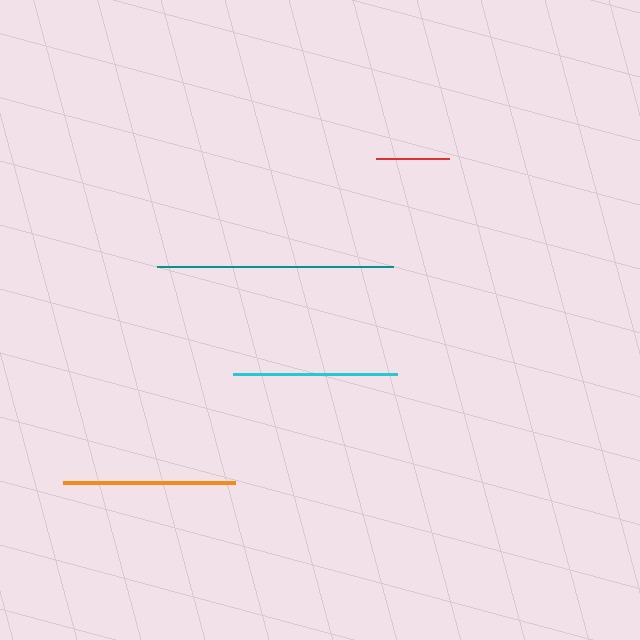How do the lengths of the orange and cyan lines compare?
The orange and cyan lines are approximately the same length.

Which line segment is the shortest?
The red line is the shortest at approximately 74 pixels.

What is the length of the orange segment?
The orange segment is approximately 172 pixels long.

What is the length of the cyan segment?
The cyan segment is approximately 164 pixels long.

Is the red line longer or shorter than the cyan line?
The cyan line is longer than the red line.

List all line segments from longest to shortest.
From longest to shortest: teal, orange, cyan, red.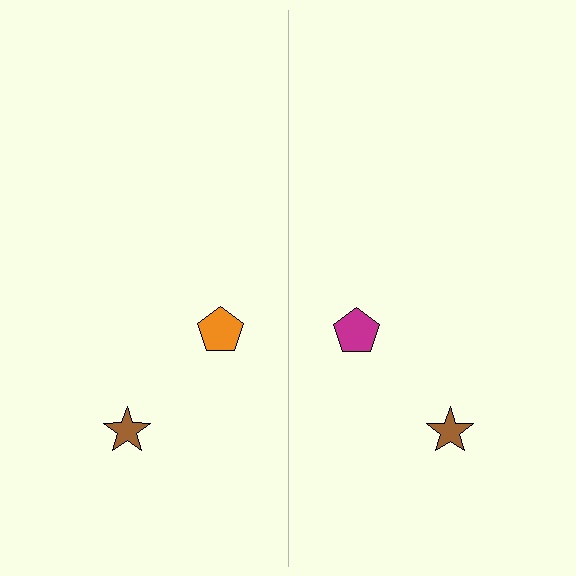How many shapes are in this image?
There are 4 shapes in this image.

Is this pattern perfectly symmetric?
No, the pattern is not perfectly symmetric. The magenta pentagon on the right side breaks the symmetry — its mirror counterpart is orange.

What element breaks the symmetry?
The magenta pentagon on the right side breaks the symmetry — its mirror counterpart is orange.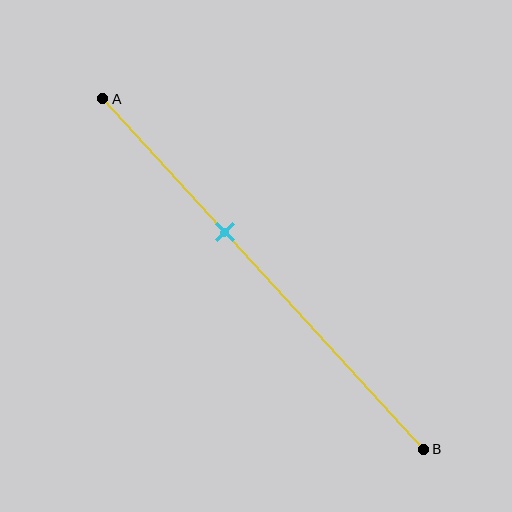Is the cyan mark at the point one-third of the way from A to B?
No, the mark is at about 40% from A, not at the 33% one-third point.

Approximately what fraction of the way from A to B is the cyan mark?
The cyan mark is approximately 40% of the way from A to B.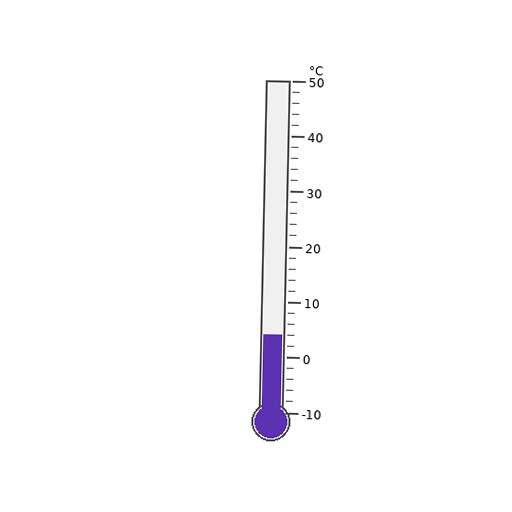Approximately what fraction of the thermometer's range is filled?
The thermometer is filled to approximately 25% of its range.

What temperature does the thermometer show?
The thermometer shows approximately 4°C.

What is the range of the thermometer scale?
The thermometer scale ranges from -10°C to 50°C.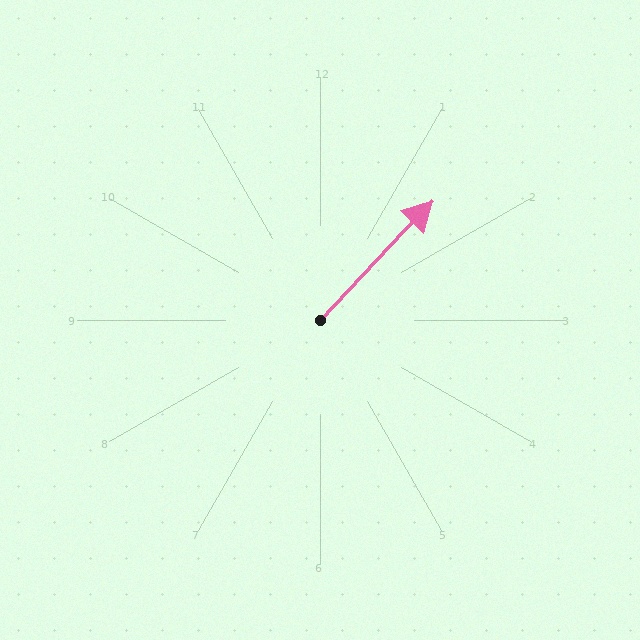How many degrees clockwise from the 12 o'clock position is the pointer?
Approximately 43 degrees.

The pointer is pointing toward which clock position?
Roughly 1 o'clock.